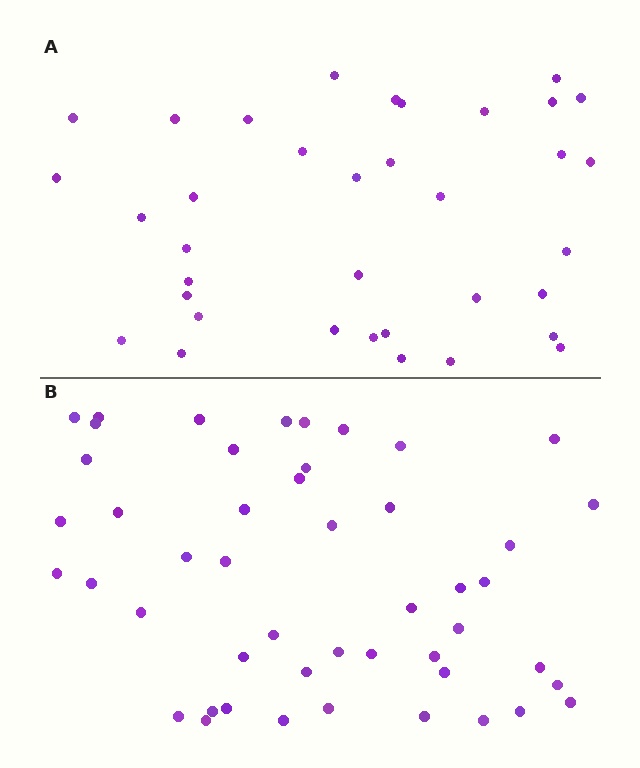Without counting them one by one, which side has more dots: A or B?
Region B (the bottom region) has more dots.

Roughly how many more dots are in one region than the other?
Region B has roughly 12 or so more dots than region A.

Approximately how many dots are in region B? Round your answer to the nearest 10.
About 50 dots. (The exact count is 48, which rounds to 50.)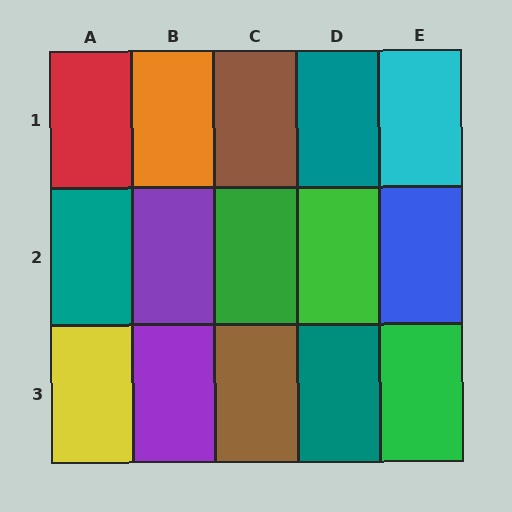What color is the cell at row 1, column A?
Red.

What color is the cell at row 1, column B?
Orange.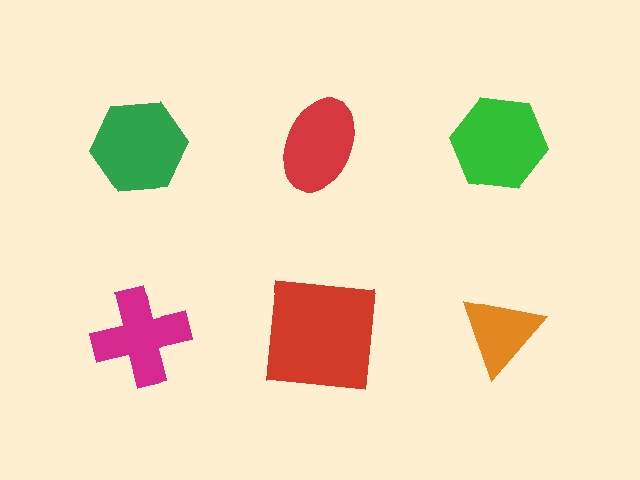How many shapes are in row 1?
3 shapes.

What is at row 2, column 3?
An orange triangle.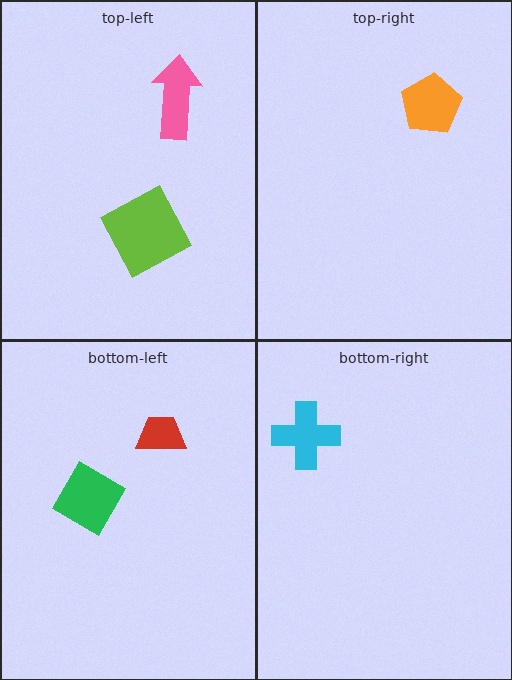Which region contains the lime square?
The top-left region.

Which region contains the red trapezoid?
The bottom-left region.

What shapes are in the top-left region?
The pink arrow, the lime square.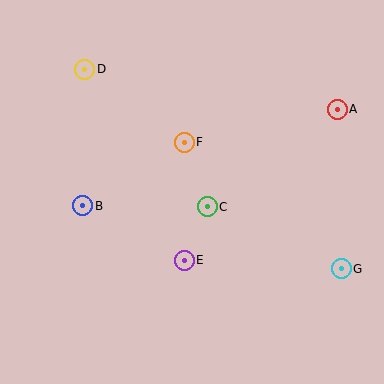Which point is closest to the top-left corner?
Point D is closest to the top-left corner.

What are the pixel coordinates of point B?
Point B is at (83, 206).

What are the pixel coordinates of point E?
Point E is at (184, 260).